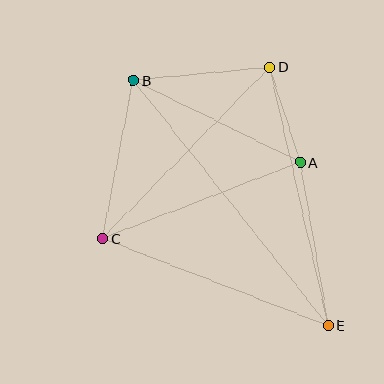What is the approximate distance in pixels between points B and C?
The distance between B and C is approximately 161 pixels.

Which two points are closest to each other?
Points A and D are closest to each other.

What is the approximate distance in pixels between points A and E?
The distance between A and E is approximately 166 pixels.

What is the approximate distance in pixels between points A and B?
The distance between A and B is approximately 186 pixels.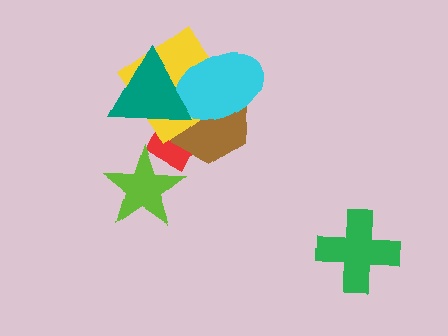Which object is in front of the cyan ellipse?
The teal triangle is in front of the cyan ellipse.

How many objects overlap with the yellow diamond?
4 objects overlap with the yellow diamond.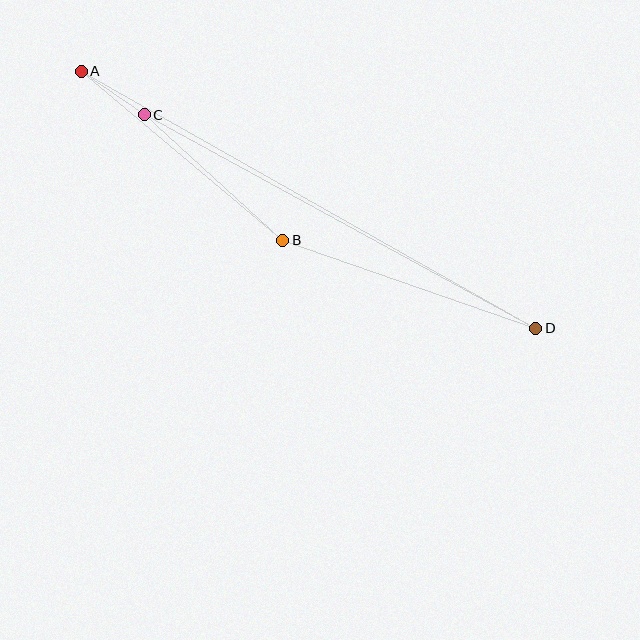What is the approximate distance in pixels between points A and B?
The distance between A and B is approximately 263 pixels.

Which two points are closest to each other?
Points A and C are closest to each other.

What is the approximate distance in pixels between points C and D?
The distance between C and D is approximately 446 pixels.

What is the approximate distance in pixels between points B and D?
The distance between B and D is approximately 268 pixels.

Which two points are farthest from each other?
Points A and D are farthest from each other.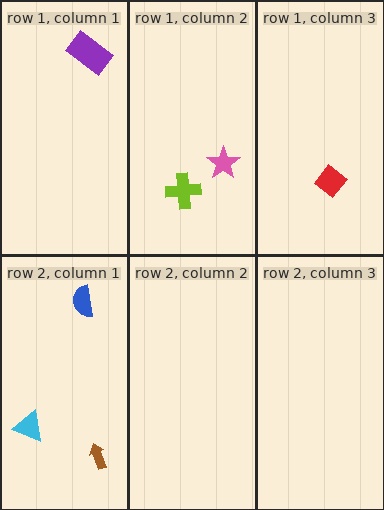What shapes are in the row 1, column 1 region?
The purple rectangle.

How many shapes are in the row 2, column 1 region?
3.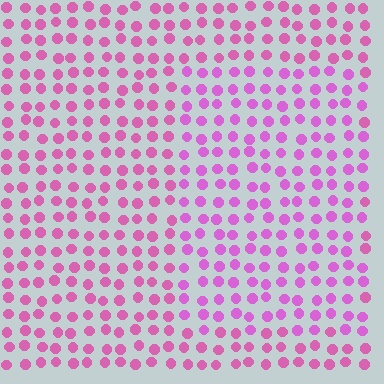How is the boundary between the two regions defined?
The boundary is defined purely by a slight shift in hue (about 20 degrees). Spacing, size, and orientation are identical on both sides.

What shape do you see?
I see a rectangle.